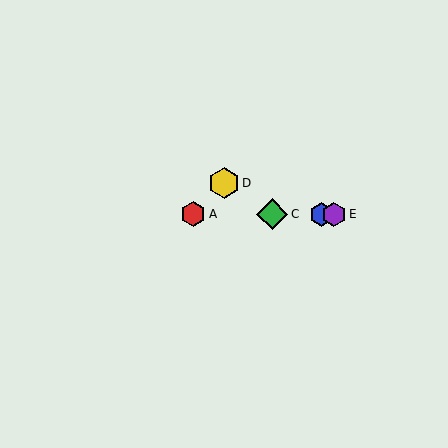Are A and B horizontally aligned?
Yes, both are at y≈214.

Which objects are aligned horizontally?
Objects A, B, C, E are aligned horizontally.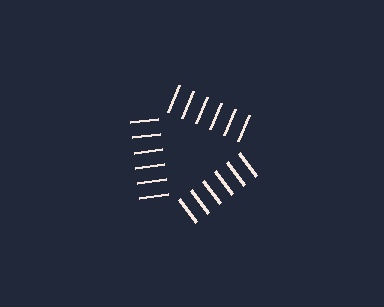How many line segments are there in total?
18 — 6 along each of the 3 edges.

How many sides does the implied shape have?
3 sides — the line-ends trace a triangle.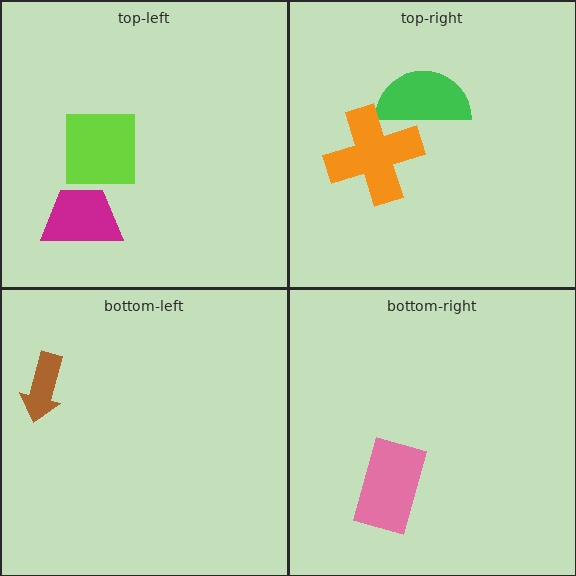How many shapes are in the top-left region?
2.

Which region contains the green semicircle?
The top-right region.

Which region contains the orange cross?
The top-right region.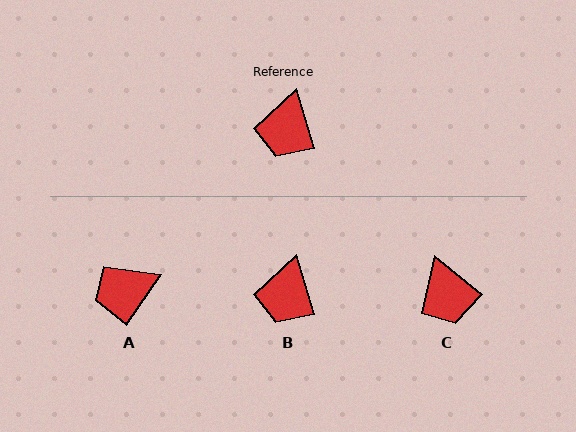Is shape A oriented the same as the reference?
No, it is off by about 50 degrees.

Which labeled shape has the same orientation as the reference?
B.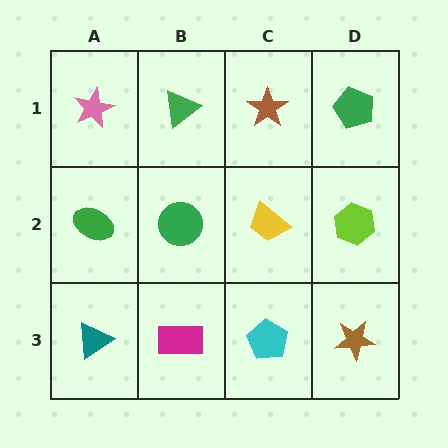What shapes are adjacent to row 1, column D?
A lime hexagon (row 2, column D), a brown star (row 1, column C).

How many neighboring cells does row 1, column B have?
3.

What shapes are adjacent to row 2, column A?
A pink star (row 1, column A), a teal triangle (row 3, column A), a green circle (row 2, column B).